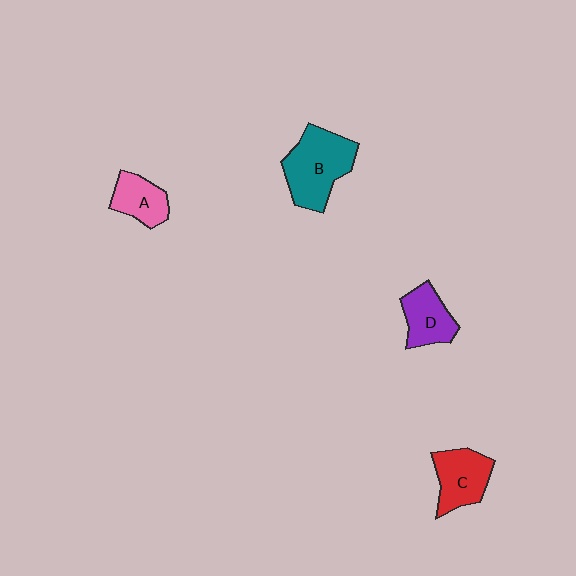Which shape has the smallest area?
Shape A (pink).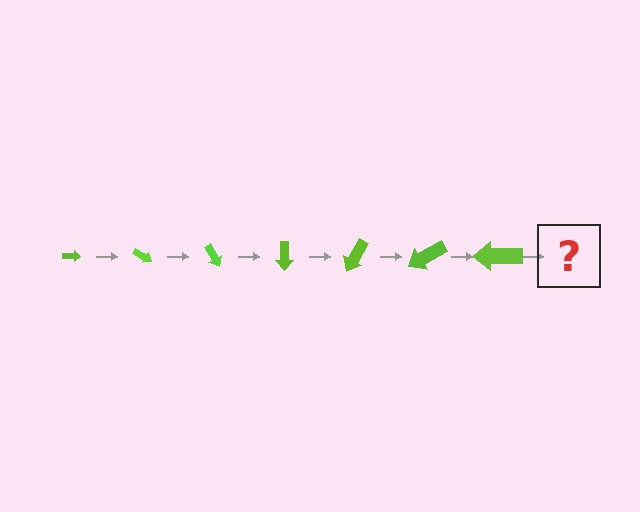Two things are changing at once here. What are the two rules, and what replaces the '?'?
The two rules are that the arrow grows larger each step and it rotates 30 degrees each step. The '?' should be an arrow, larger than the previous one and rotated 210 degrees from the start.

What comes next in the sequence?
The next element should be an arrow, larger than the previous one and rotated 210 degrees from the start.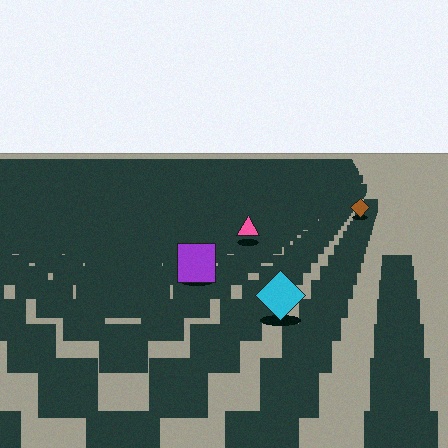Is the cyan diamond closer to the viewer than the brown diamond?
Yes. The cyan diamond is closer — you can tell from the texture gradient: the ground texture is coarser near it.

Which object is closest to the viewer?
The cyan diamond is closest. The texture marks near it are larger and more spread out.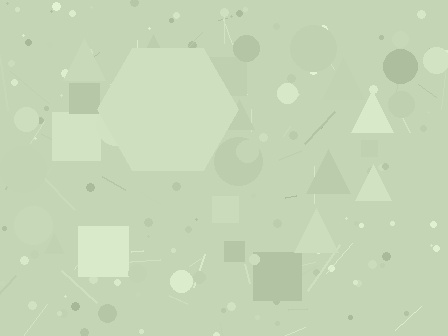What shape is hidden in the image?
A hexagon is hidden in the image.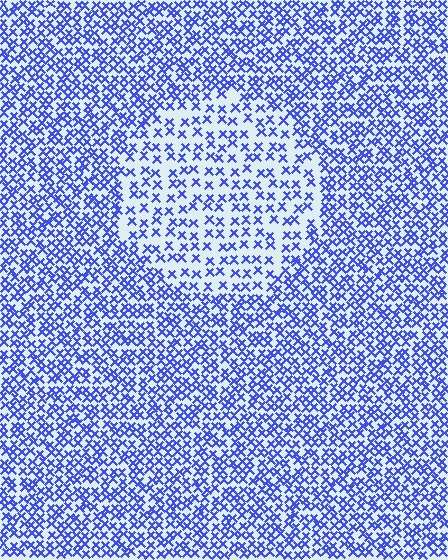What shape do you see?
I see a circle.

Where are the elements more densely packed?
The elements are more densely packed outside the circle boundary.